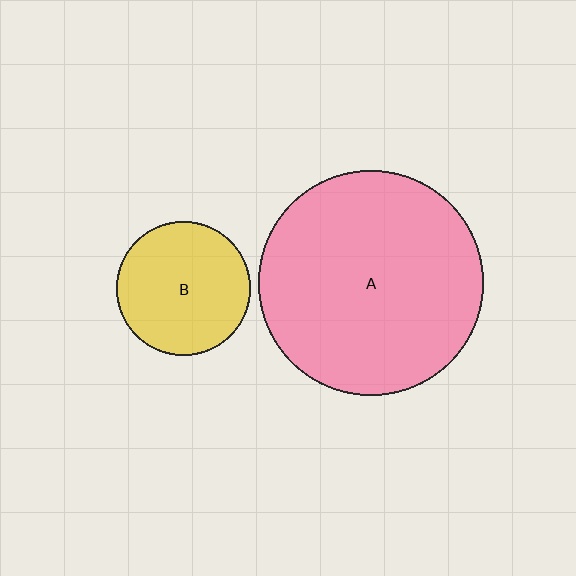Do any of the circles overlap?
No, none of the circles overlap.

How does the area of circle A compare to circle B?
Approximately 2.8 times.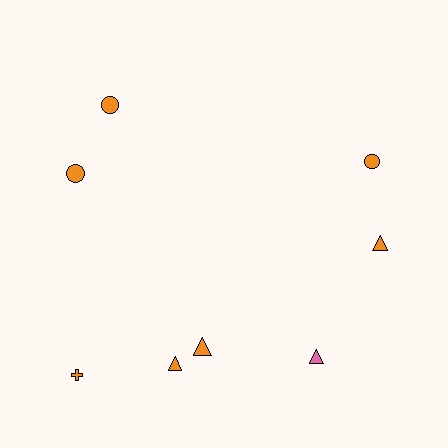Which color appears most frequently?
Orange, with 7 objects.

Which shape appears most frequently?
Triangle, with 4 objects.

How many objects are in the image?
There are 8 objects.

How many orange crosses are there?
There is 1 orange cross.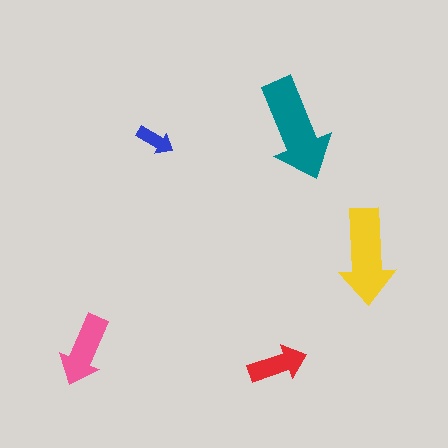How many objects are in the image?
There are 5 objects in the image.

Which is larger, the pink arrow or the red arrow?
The pink one.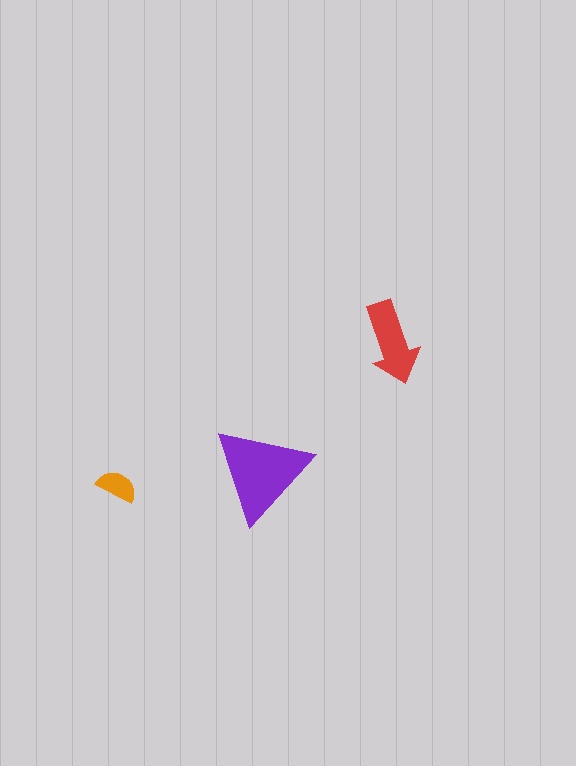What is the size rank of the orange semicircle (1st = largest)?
3rd.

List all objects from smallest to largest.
The orange semicircle, the red arrow, the purple triangle.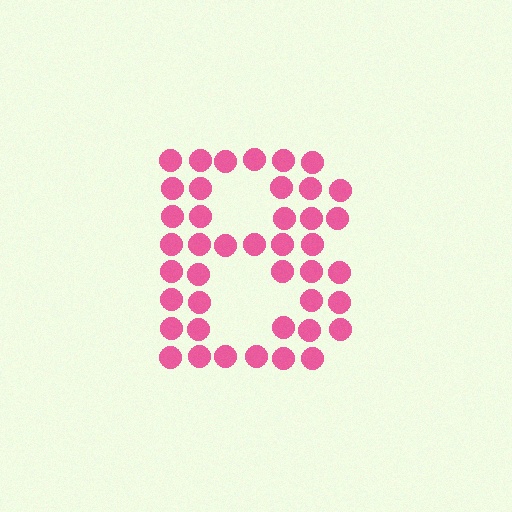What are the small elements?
The small elements are circles.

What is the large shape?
The large shape is the letter B.